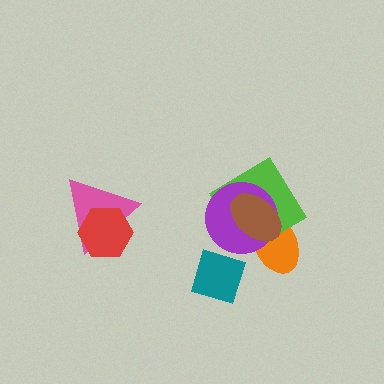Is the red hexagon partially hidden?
No, no other shape covers it.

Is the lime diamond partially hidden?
Yes, it is partially covered by another shape.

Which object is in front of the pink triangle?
The red hexagon is in front of the pink triangle.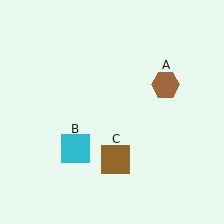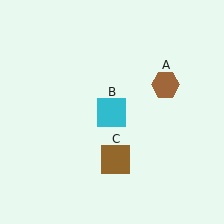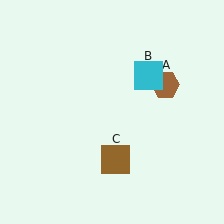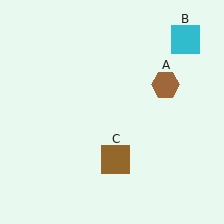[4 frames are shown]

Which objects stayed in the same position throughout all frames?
Brown hexagon (object A) and brown square (object C) remained stationary.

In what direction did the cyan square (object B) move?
The cyan square (object B) moved up and to the right.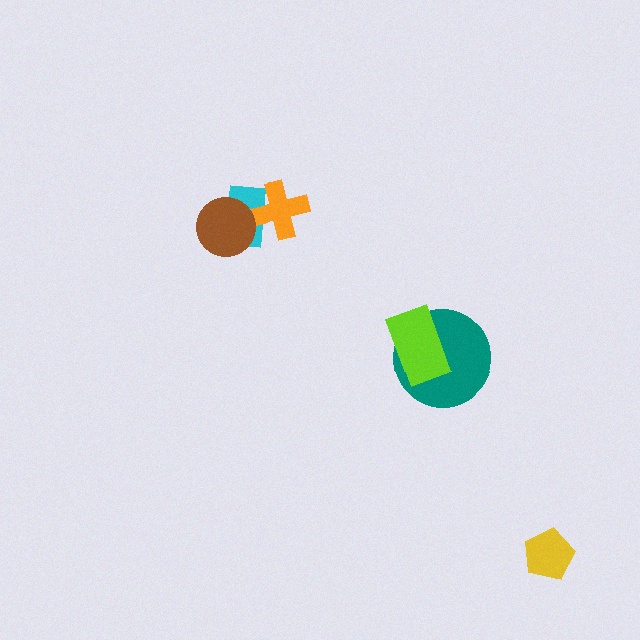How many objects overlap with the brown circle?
1 object overlaps with the brown circle.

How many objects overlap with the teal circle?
1 object overlaps with the teal circle.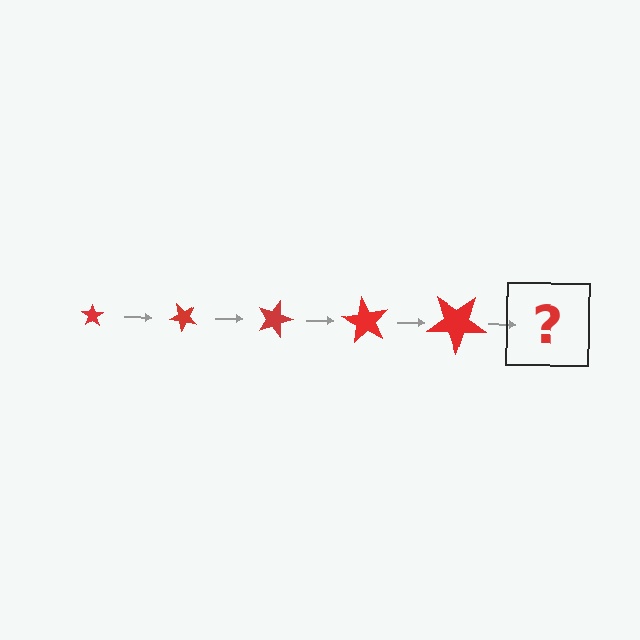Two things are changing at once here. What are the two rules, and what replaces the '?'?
The two rules are that the star grows larger each step and it rotates 45 degrees each step. The '?' should be a star, larger than the previous one and rotated 225 degrees from the start.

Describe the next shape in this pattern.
It should be a star, larger than the previous one and rotated 225 degrees from the start.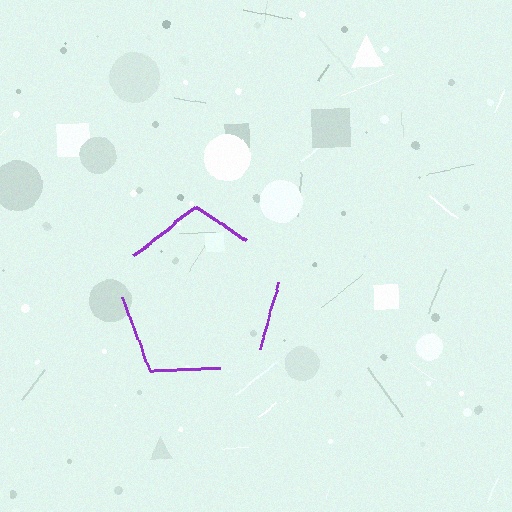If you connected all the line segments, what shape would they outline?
They would outline a pentagon.